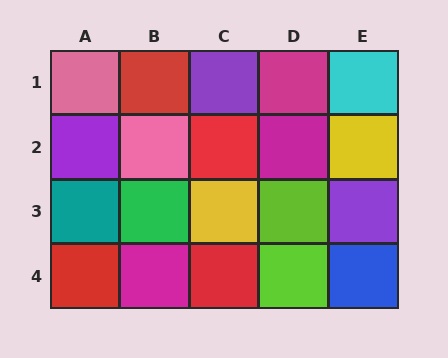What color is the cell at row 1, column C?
Purple.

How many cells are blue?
1 cell is blue.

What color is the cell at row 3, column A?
Teal.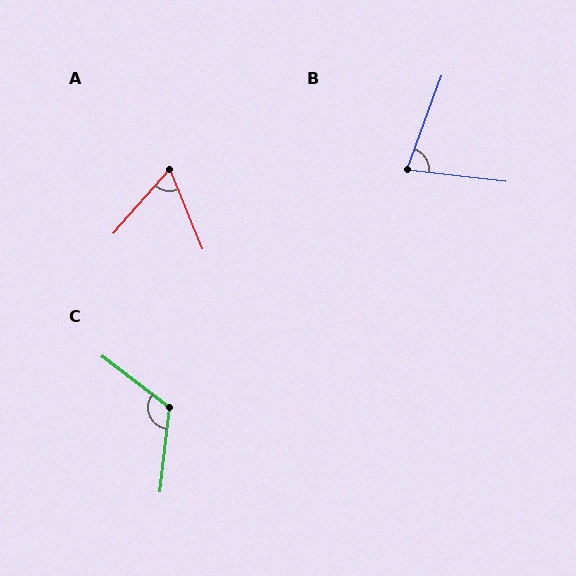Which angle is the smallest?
A, at approximately 63 degrees.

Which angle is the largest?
C, at approximately 121 degrees.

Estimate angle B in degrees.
Approximately 77 degrees.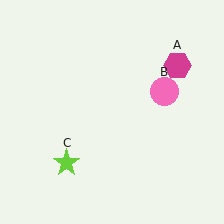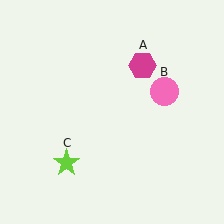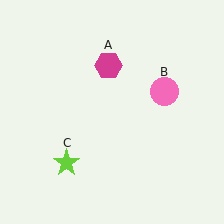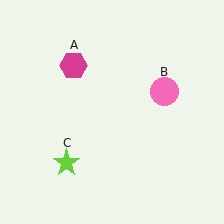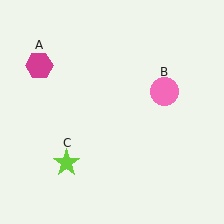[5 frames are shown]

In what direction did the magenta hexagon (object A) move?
The magenta hexagon (object A) moved left.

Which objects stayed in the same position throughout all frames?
Pink circle (object B) and lime star (object C) remained stationary.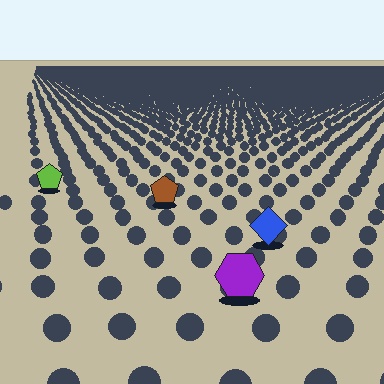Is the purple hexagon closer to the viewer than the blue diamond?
Yes. The purple hexagon is closer — you can tell from the texture gradient: the ground texture is coarser near it.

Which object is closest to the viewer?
The purple hexagon is closest. The texture marks near it are larger and more spread out.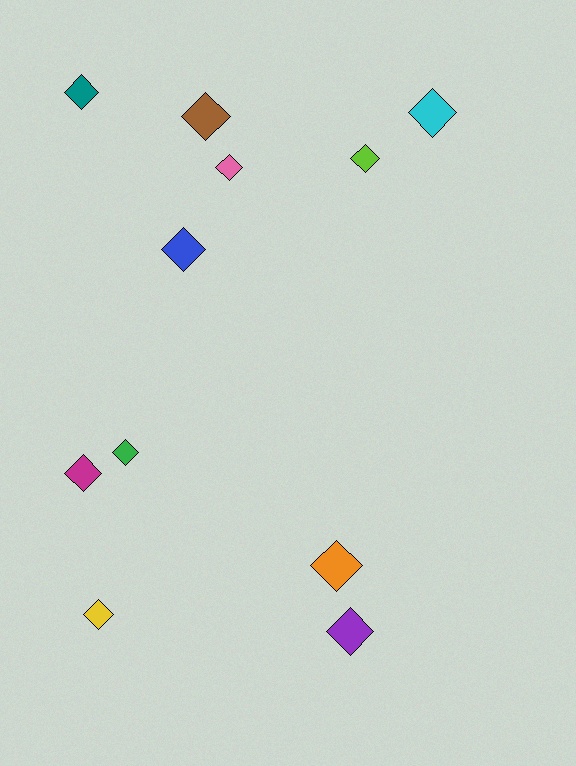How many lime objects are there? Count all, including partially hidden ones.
There is 1 lime object.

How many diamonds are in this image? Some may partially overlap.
There are 11 diamonds.